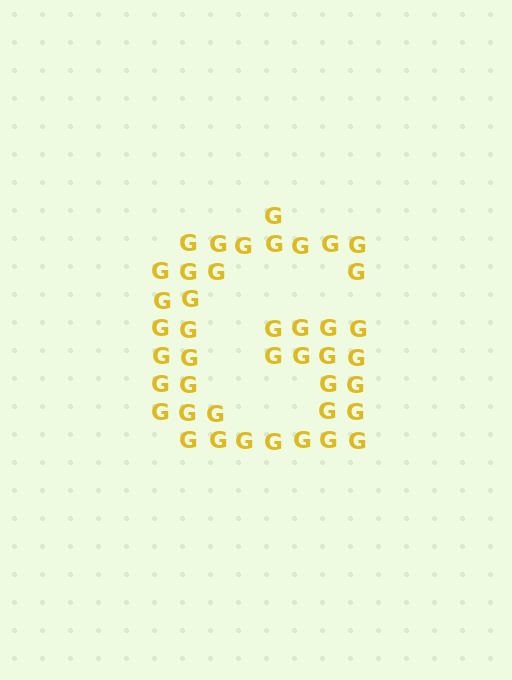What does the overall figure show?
The overall figure shows the letter G.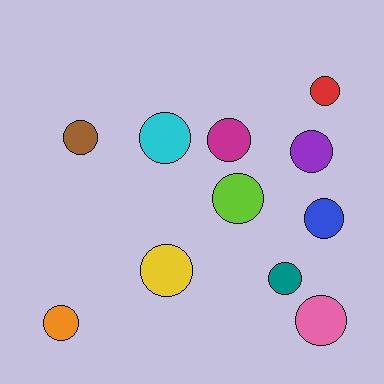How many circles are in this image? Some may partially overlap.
There are 11 circles.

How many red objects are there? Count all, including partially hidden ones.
There is 1 red object.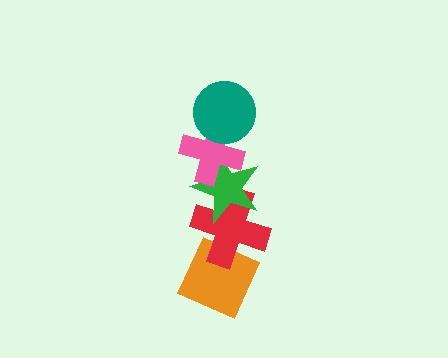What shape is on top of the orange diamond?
The red cross is on top of the orange diamond.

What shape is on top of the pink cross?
The teal circle is on top of the pink cross.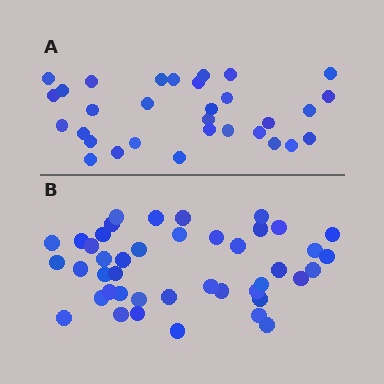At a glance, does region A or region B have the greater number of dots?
Region B (the bottom region) has more dots.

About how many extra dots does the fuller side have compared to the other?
Region B has roughly 12 or so more dots than region A.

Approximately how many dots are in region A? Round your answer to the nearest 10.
About 30 dots. (The exact count is 31, which rounds to 30.)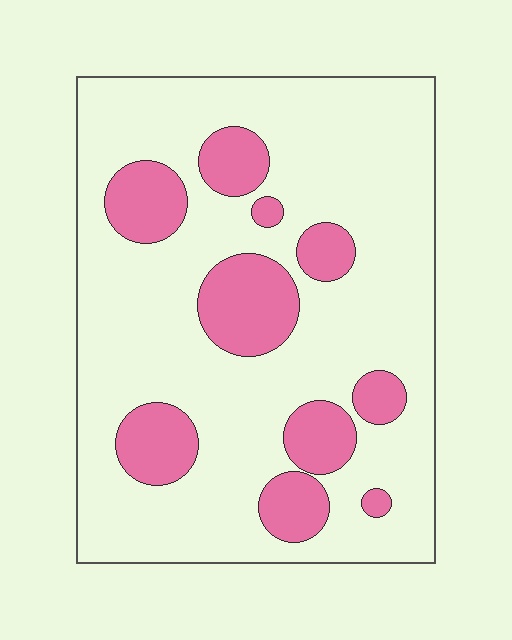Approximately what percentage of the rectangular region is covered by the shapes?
Approximately 20%.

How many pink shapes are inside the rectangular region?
10.